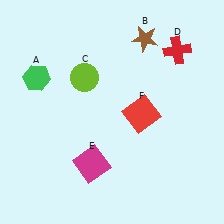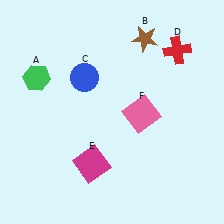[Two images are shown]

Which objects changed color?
C changed from lime to blue. F changed from red to pink.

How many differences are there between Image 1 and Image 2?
There are 2 differences between the two images.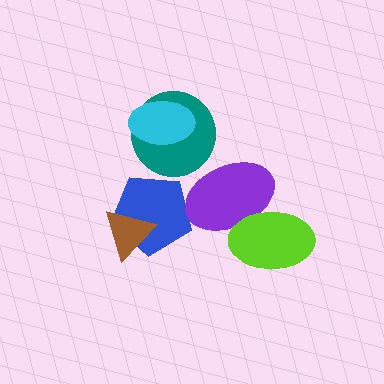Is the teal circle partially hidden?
Yes, it is partially covered by another shape.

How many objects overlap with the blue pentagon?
2 objects overlap with the blue pentagon.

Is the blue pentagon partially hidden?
Yes, it is partially covered by another shape.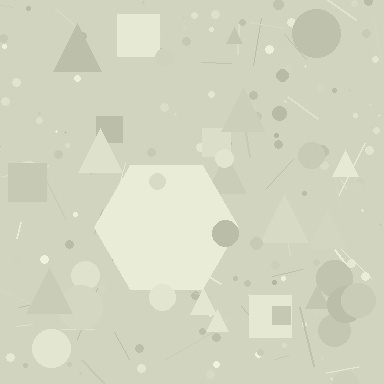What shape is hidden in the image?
A hexagon is hidden in the image.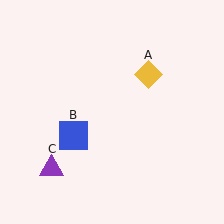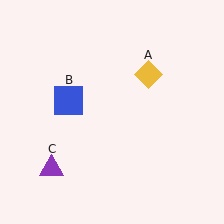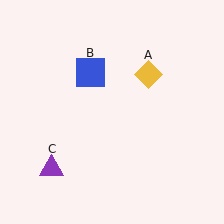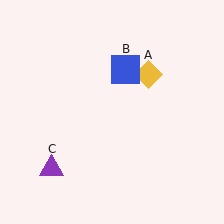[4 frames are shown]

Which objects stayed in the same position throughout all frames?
Yellow diamond (object A) and purple triangle (object C) remained stationary.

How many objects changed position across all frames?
1 object changed position: blue square (object B).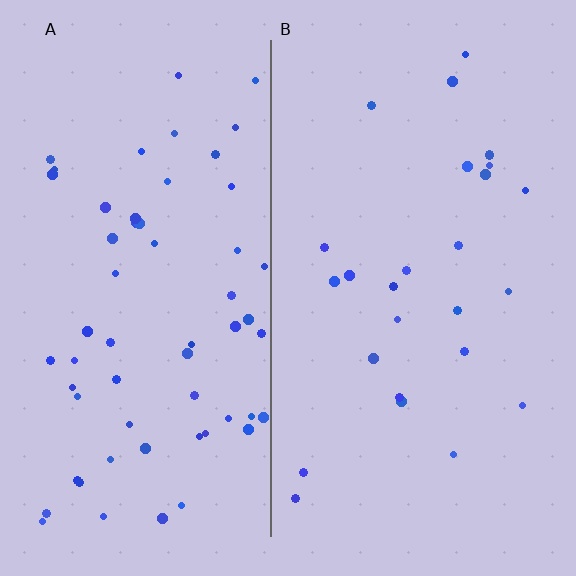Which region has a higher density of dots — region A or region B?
A (the left).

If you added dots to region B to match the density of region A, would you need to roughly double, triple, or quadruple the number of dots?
Approximately double.